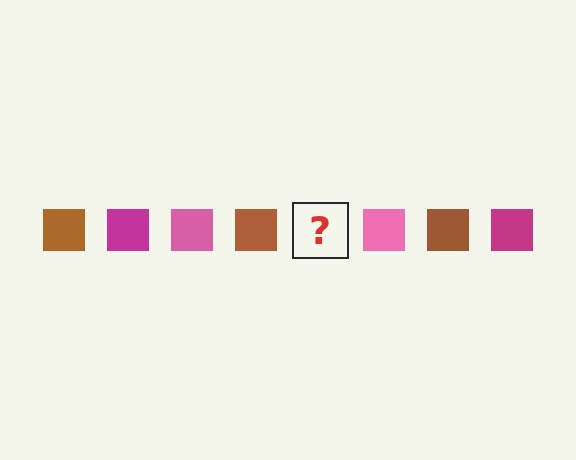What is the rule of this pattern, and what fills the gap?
The rule is that the pattern cycles through brown, magenta, pink squares. The gap should be filled with a magenta square.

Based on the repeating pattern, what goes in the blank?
The blank should be a magenta square.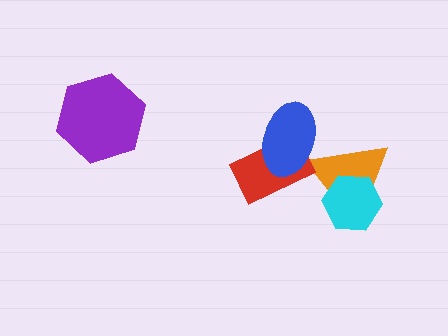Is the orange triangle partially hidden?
Yes, it is partially covered by another shape.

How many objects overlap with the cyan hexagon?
1 object overlaps with the cyan hexagon.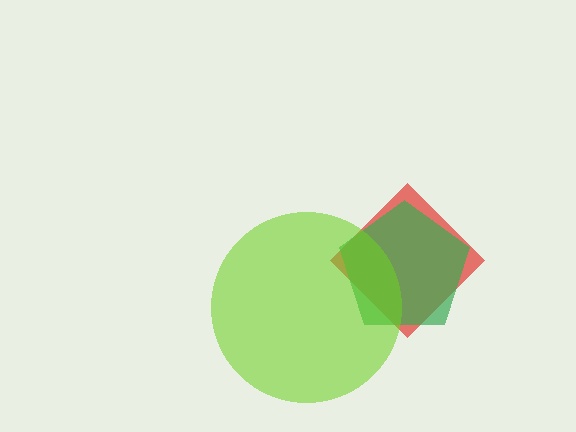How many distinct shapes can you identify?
There are 3 distinct shapes: a red diamond, a green pentagon, a lime circle.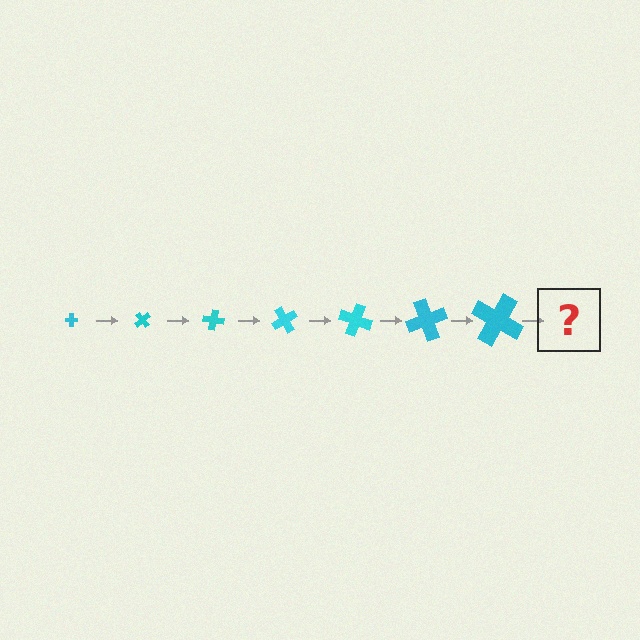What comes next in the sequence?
The next element should be a cross, larger than the previous one and rotated 350 degrees from the start.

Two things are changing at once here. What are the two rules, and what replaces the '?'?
The two rules are that the cross grows larger each step and it rotates 50 degrees each step. The '?' should be a cross, larger than the previous one and rotated 350 degrees from the start.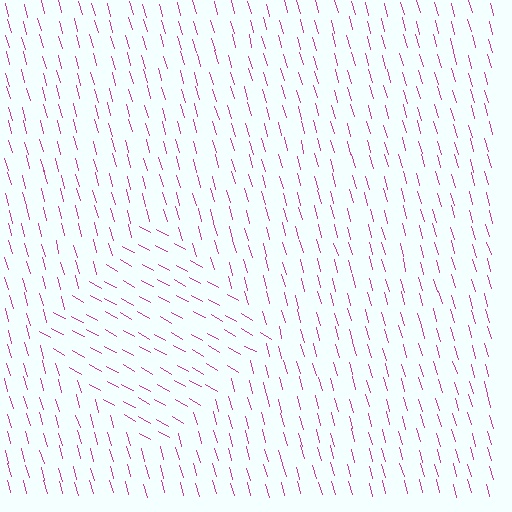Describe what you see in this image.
The image is filled with small magenta line segments. A diamond region in the image has lines oriented differently from the surrounding lines, creating a visible texture boundary.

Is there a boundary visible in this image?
Yes, there is a texture boundary formed by a change in line orientation.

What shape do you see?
I see a diamond.